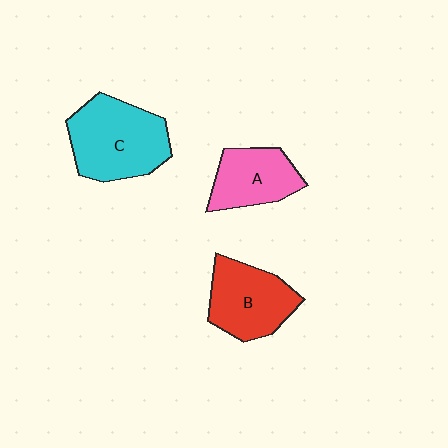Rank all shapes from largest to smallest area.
From largest to smallest: C (cyan), B (red), A (pink).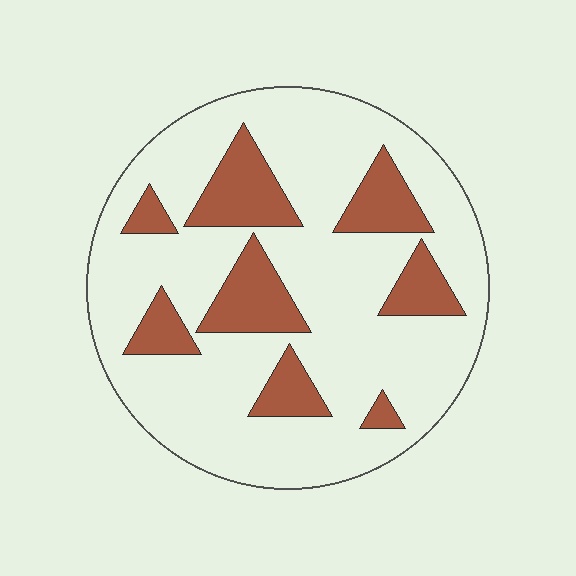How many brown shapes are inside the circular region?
8.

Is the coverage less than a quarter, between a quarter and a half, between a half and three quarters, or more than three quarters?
Less than a quarter.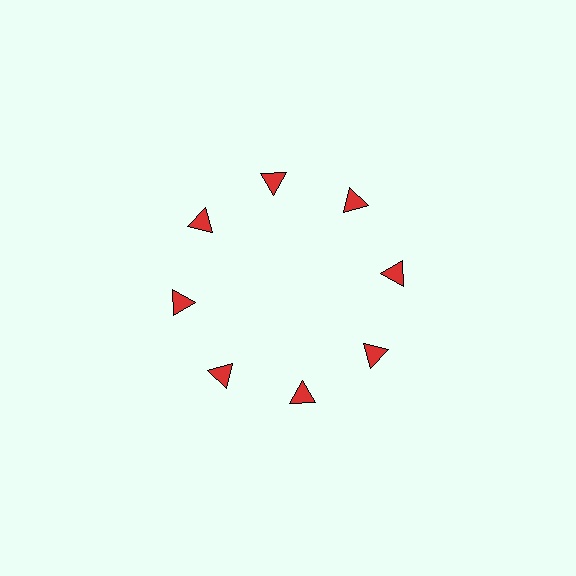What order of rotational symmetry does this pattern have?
This pattern has 8-fold rotational symmetry.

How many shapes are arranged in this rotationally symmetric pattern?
There are 8 shapes, arranged in 8 groups of 1.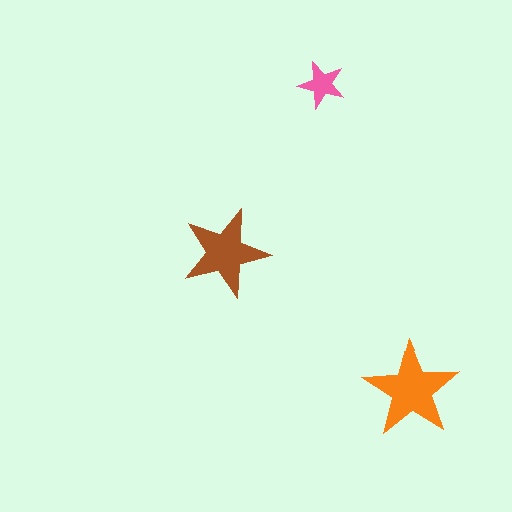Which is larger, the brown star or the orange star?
The orange one.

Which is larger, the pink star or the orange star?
The orange one.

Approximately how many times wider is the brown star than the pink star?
About 2 times wider.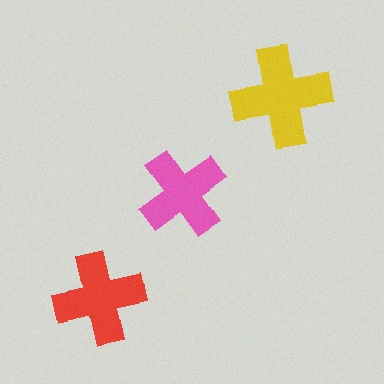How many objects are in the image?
There are 3 objects in the image.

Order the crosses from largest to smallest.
the yellow one, the red one, the pink one.